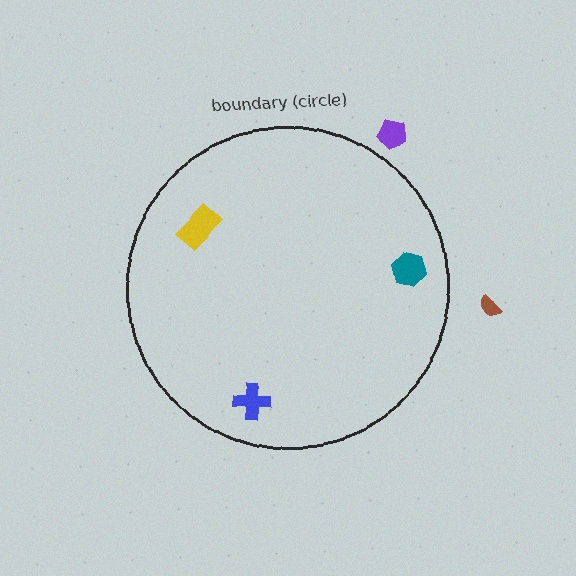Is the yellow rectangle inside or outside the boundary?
Inside.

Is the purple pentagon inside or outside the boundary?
Outside.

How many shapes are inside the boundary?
3 inside, 2 outside.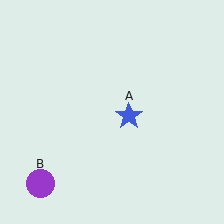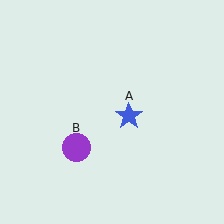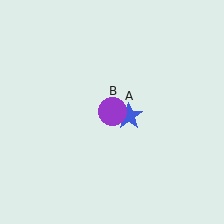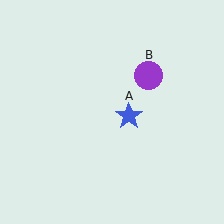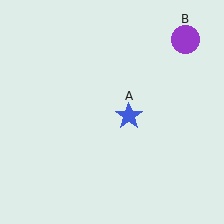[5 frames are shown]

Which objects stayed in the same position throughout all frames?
Blue star (object A) remained stationary.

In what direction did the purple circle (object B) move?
The purple circle (object B) moved up and to the right.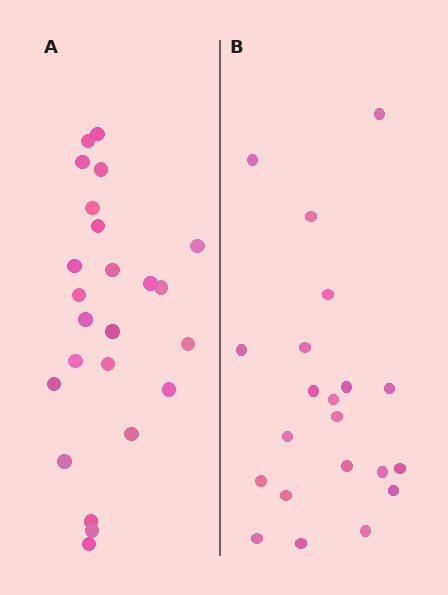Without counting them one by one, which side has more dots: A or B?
Region A (the left region) has more dots.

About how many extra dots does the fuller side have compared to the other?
Region A has just a few more — roughly 2 or 3 more dots than region B.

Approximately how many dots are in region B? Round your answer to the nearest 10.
About 20 dots. (The exact count is 21, which rounds to 20.)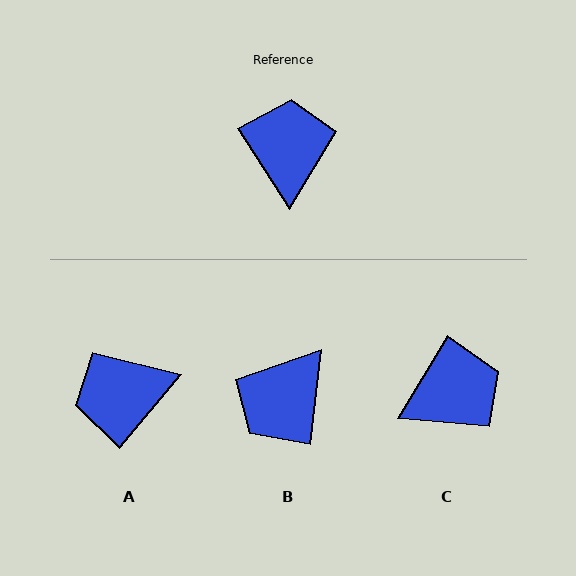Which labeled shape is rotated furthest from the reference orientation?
B, about 140 degrees away.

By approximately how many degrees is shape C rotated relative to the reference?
Approximately 64 degrees clockwise.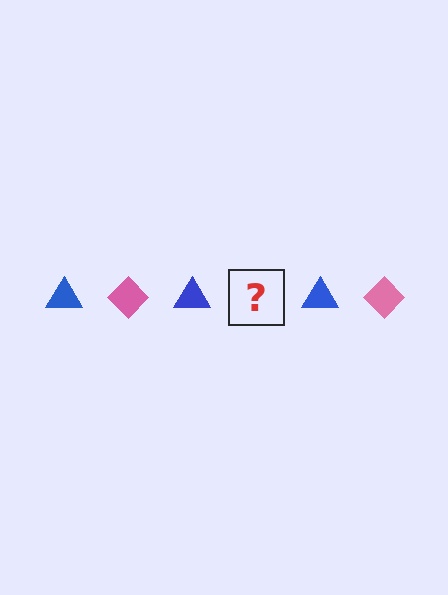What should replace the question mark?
The question mark should be replaced with a pink diamond.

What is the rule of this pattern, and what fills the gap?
The rule is that the pattern alternates between blue triangle and pink diamond. The gap should be filled with a pink diamond.